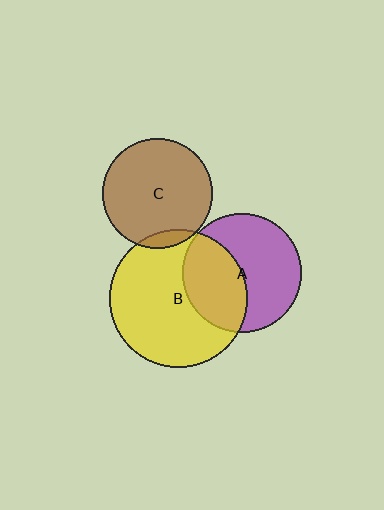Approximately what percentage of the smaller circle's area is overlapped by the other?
Approximately 5%.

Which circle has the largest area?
Circle B (yellow).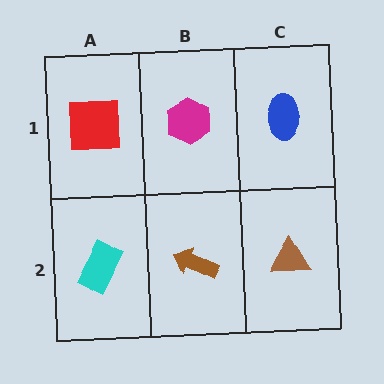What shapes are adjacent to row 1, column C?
A brown triangle (row 2, column C), a magenta hexagon (row 1, column B).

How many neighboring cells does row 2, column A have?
2.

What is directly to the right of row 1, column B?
A blue ellipse.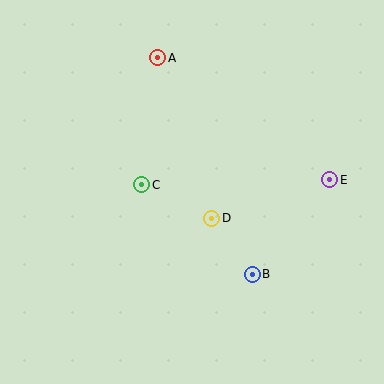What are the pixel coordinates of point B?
Point B is at (252, 275).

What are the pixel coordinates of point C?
Point C is at (142, 185).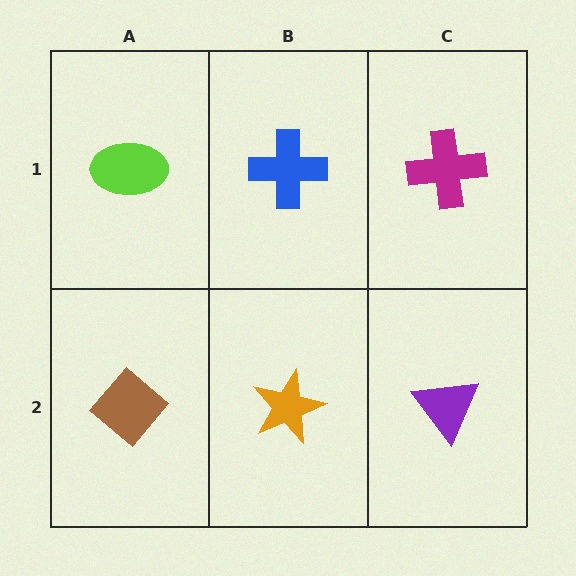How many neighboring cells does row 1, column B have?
3.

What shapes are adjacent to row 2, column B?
A blue cross (row 1, column B), a brown diamond (row 2, column A), a purple triangle (row 2, column C).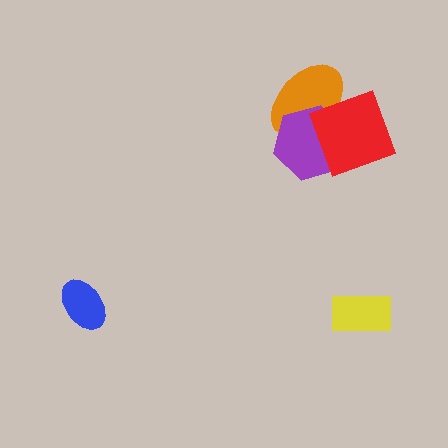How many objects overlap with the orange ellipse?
2 objects overlap with the orange ellipse.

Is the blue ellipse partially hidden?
No, no other shape covers it.